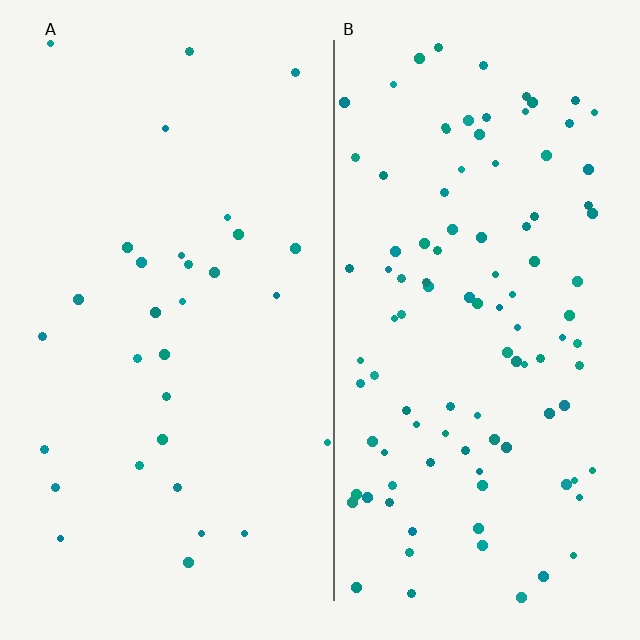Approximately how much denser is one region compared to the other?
Approximately 3.3× — region B over region A.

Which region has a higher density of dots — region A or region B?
B (the right).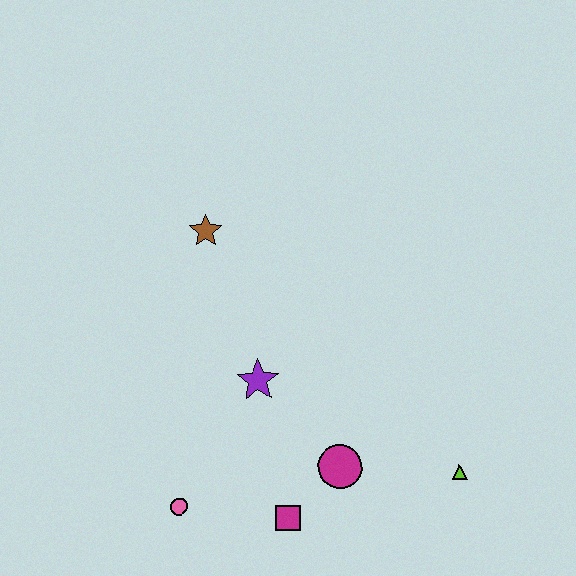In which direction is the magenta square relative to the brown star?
The magenta square is below the brown star.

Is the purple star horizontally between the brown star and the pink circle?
No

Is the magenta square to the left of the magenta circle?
Yes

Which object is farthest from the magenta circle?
The brown star is farthest from the magenta circle.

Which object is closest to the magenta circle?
The magenta square is closest to the magenta circle.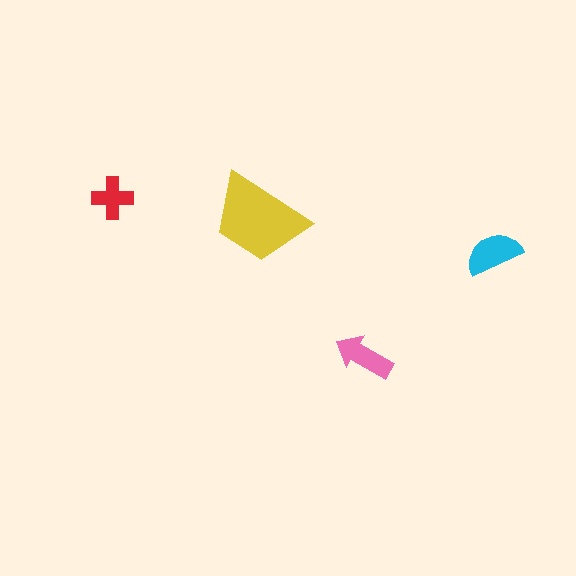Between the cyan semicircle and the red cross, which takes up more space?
The cyan semicircle.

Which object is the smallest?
The red cross.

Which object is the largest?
The yellow trapezoid.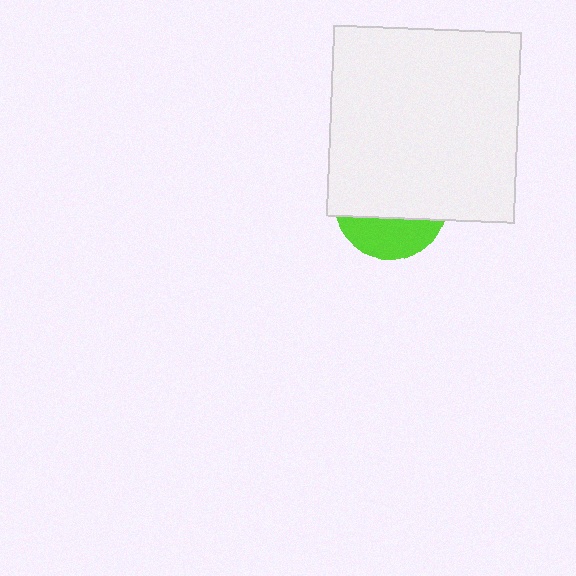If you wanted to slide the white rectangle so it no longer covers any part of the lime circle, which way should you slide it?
Slide it up — that is the most direct way to separate the two shapes.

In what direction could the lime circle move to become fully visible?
The lime circle could move down. That would shift it out from behind the white rectangle entirely.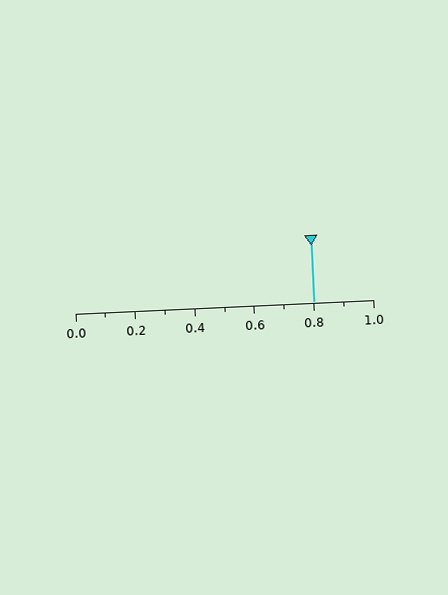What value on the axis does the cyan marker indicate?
The marker indicates approximately 0.8.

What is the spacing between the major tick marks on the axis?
The major ticks are spaced 0.2 apart.